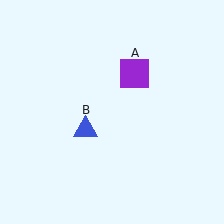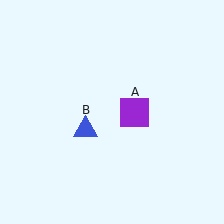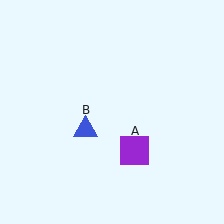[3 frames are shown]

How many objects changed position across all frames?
1 object changed position: purple square (object A).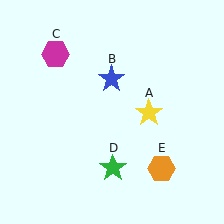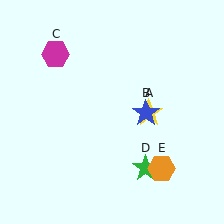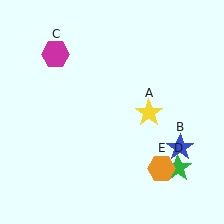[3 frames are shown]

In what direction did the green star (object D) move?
The green star (object D) moved right.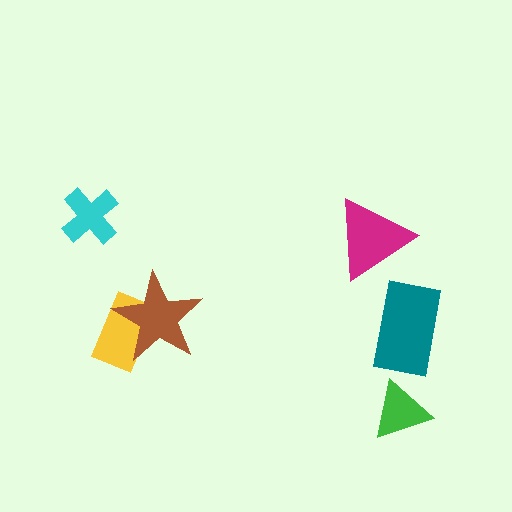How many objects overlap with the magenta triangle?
0 objects overlap with the magenta triangle.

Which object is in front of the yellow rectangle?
The brown star is in front of the yellow rectangle.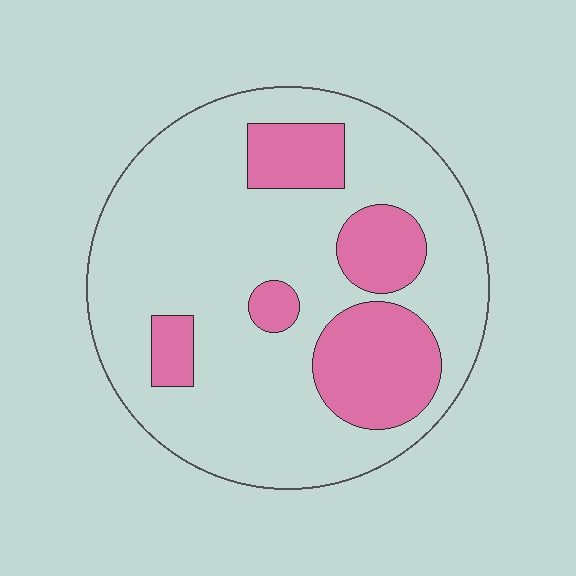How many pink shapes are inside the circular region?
5.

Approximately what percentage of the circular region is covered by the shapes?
Approximately 25%.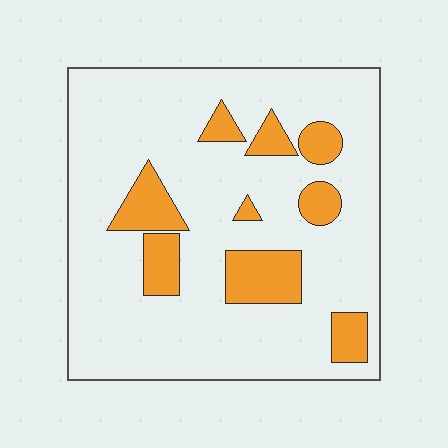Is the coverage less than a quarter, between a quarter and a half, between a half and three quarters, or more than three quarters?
Less than a quarter.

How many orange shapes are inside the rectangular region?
9.